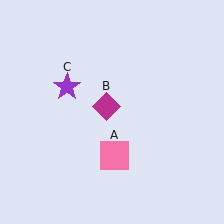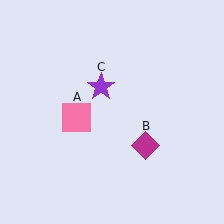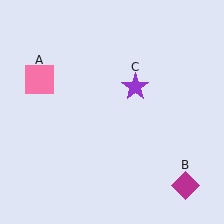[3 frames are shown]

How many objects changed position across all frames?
3 objects changed position: pink square (object A), magenta diamond (object B), purple star (object C).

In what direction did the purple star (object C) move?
The purple star (object C) moved right.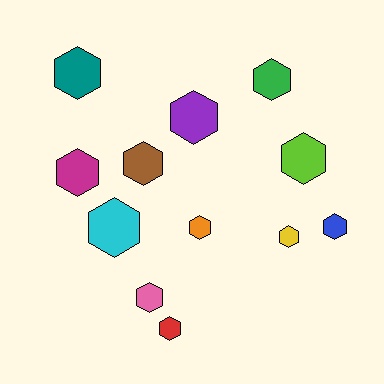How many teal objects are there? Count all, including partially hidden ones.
There is 1 teal object.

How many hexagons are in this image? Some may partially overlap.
There are 12 hexagons.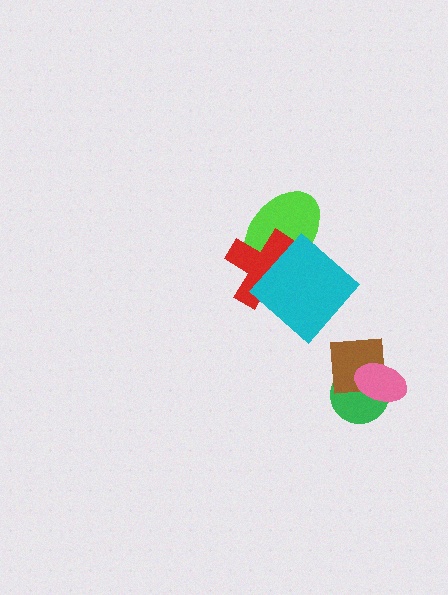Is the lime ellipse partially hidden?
Yes, it is partially covered by another shape.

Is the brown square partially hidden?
Yes, it is partially covered by another shape.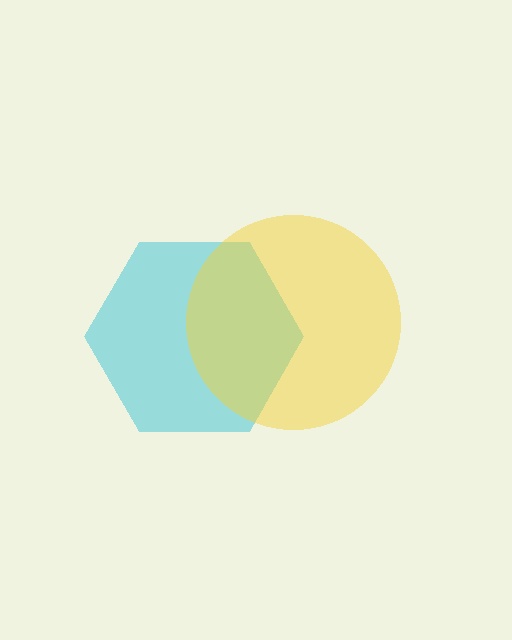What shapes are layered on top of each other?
The layered shapes are: a cyan hexagon, a yellow circle.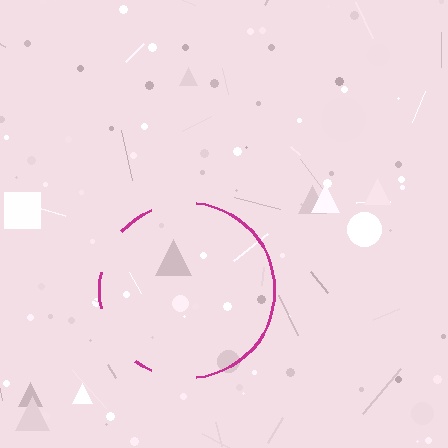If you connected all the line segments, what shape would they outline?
They would outline a circle.